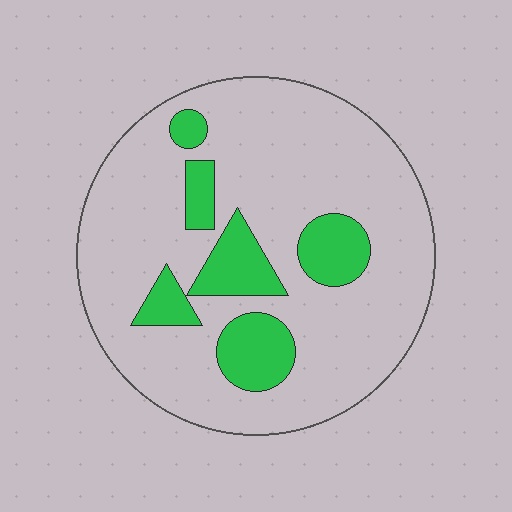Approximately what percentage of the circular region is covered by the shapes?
Approximately 20%.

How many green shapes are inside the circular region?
6.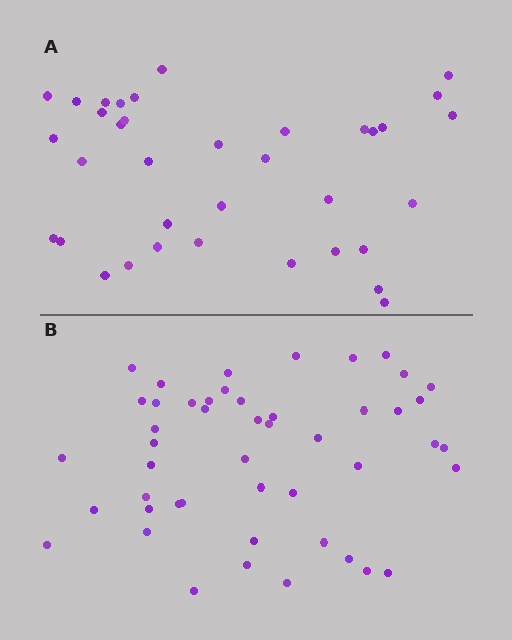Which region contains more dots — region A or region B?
Region B (the bottom region) has more dots.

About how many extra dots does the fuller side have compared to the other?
Region B has roughly 12 or so more dots than region A.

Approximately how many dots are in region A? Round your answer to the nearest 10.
About 40 dots. (The exact count is 36, which rounds to 40.)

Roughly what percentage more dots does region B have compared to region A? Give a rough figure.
About 35% more.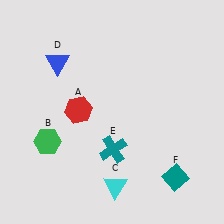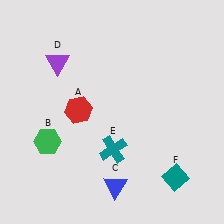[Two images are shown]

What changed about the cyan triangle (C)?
In Image 1, C is cyan. In Image 2, it changed to blue.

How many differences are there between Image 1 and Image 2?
There are 2 differences between the two images.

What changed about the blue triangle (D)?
In Image 1, D is blue. In Image 2, it changed to purple.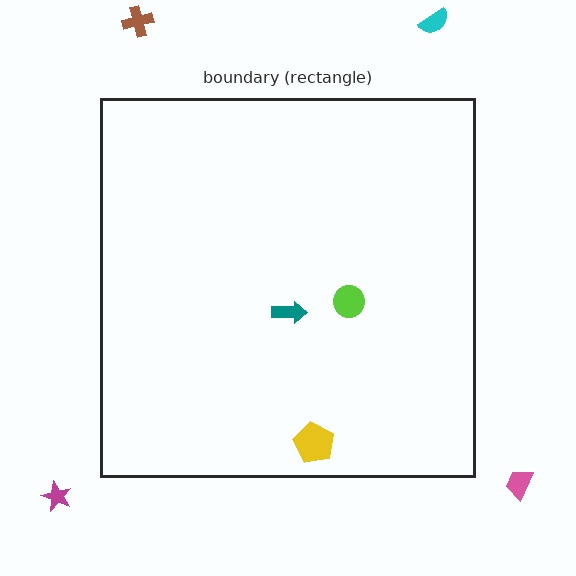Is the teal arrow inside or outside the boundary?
Inside.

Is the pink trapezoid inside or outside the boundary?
Outside.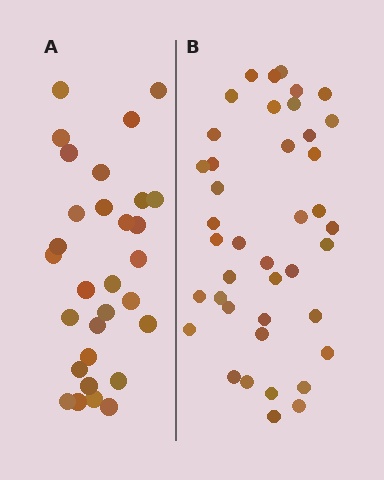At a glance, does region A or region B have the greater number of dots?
Region B (the right region) has more dots.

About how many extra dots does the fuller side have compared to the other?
Region B has roughly 12 or so more dots than region A.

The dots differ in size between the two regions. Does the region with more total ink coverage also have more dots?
No. Region A has more total ink coverage because its dots are larger, but region B actually contains more individual dots. Total area can be misleading — the number of items is what matters here.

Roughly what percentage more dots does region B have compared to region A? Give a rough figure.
About 35% more.